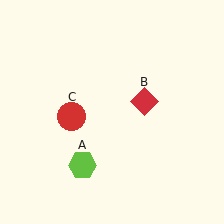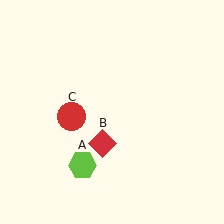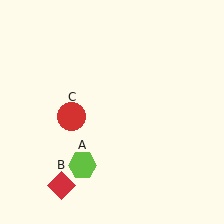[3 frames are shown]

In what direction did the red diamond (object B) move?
The red diamond (object B) moved down and to the left.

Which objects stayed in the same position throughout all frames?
Lime hexagon (object A) and red circle (object C) remained stationary.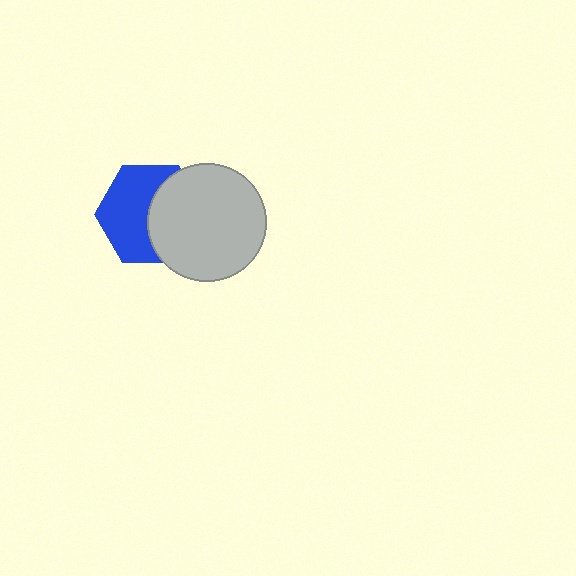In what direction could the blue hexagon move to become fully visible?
The blue hexagon could move left. That would shift it out from behind the light gray circle entirely.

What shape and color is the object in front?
The object in front is a light gray circle.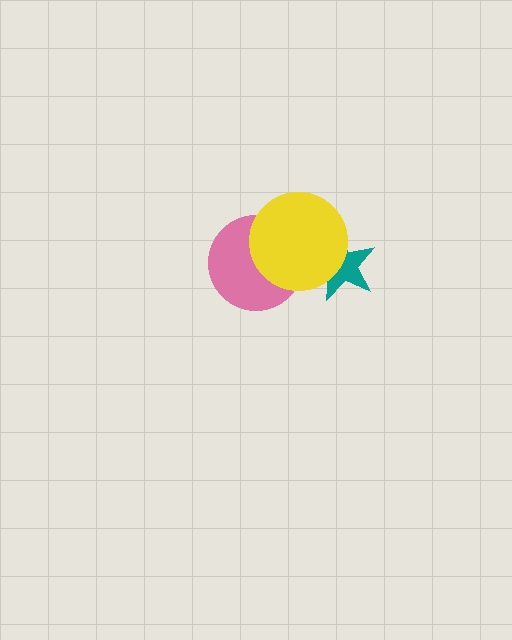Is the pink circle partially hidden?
Yes, it is partially covered by another shape.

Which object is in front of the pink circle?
The yellow circle is in front of the pink circle.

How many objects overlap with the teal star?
1 object overlaps with the teal star.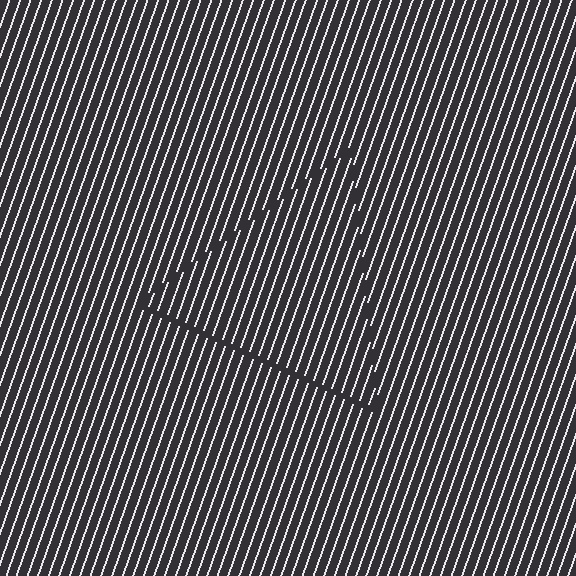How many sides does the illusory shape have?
3 sides — the line-ends trace a triangle.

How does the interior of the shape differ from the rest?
The interior of the shape contains the same grating, shifted by half a period — the contour is defined by the phase discontinuity where line-ends from the inner and outer gratings abut.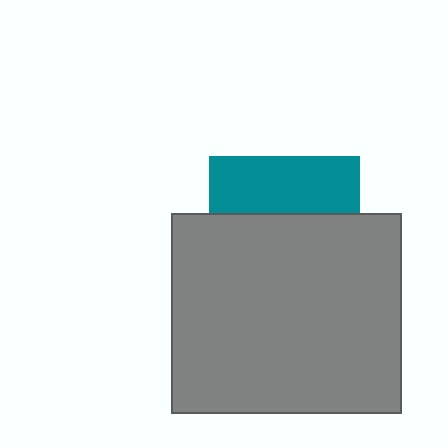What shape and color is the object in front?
The object in front is a gray rectangle.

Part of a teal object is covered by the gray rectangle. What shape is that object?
It is a square.